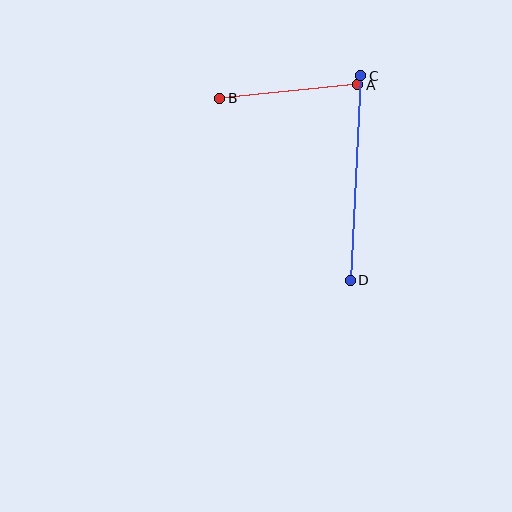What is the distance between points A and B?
The distance is approximately 139 pixels.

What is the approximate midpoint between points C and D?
The midpoint is at approximately (356, 178) pixels.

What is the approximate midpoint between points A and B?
The midpoint is at approximately (289, 92) pixels.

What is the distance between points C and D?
The distance is approximately 205 pixels.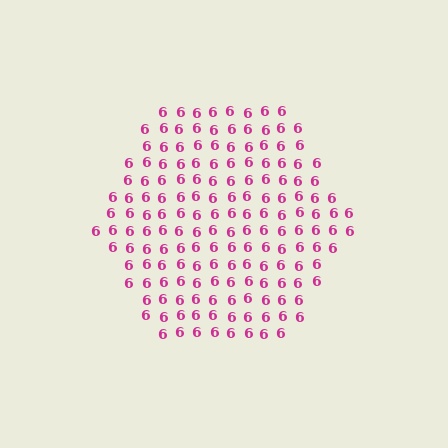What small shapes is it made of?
It is made of small digit 6's.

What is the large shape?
The large shape is a hexagon.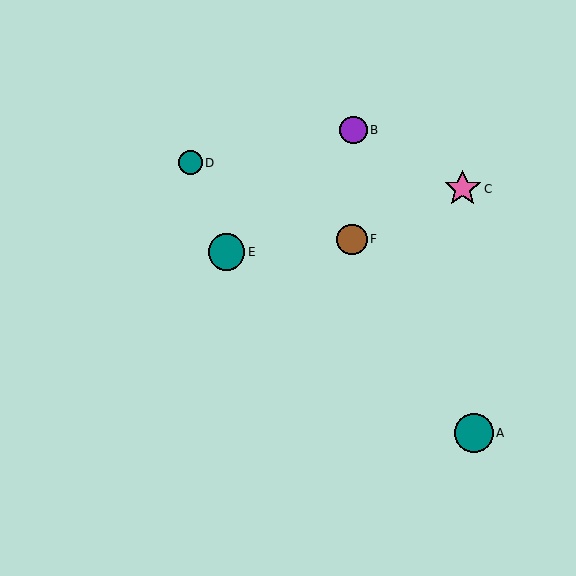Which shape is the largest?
The teal circle (labeled A) is the largest.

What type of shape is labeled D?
Shape D is a teal circle.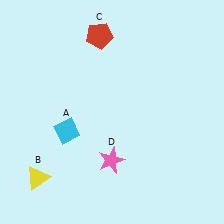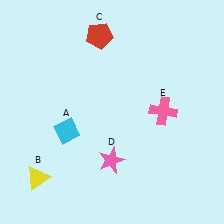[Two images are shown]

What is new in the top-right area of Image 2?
A pink cross (E) was added in the top-right area of Image 2.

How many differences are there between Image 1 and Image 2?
There is 1 difference between the two images.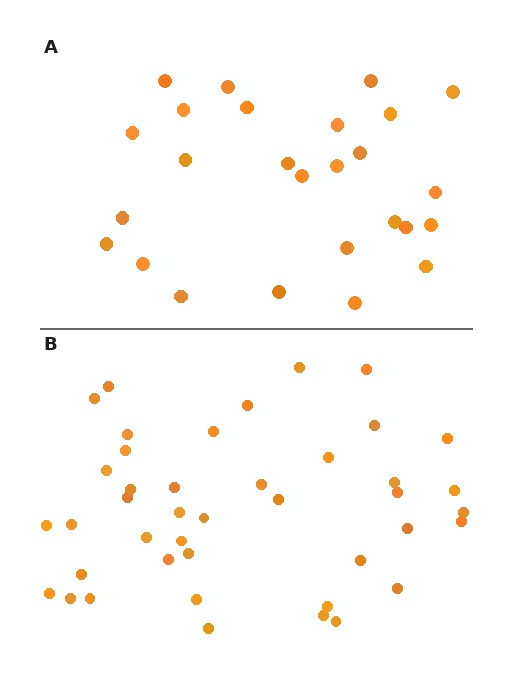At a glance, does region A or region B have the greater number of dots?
Region B (the bottom region) has more dots.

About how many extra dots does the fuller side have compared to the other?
Region B has approximately 15 more dots than region A.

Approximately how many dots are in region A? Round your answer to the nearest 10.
About 30 dots. (The exact count is 26, which rounds to 30.)